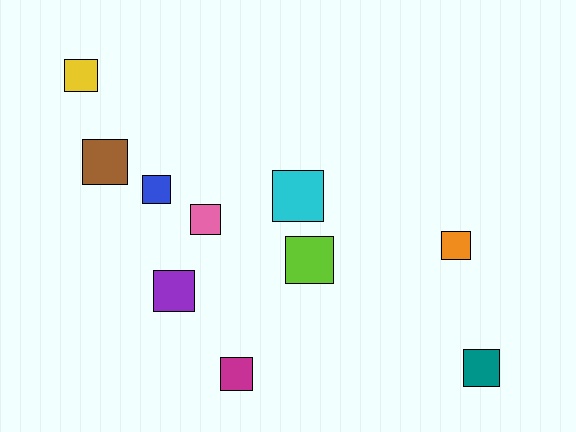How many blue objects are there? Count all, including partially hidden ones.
There is 1 blue object.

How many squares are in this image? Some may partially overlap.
There are 10 squares.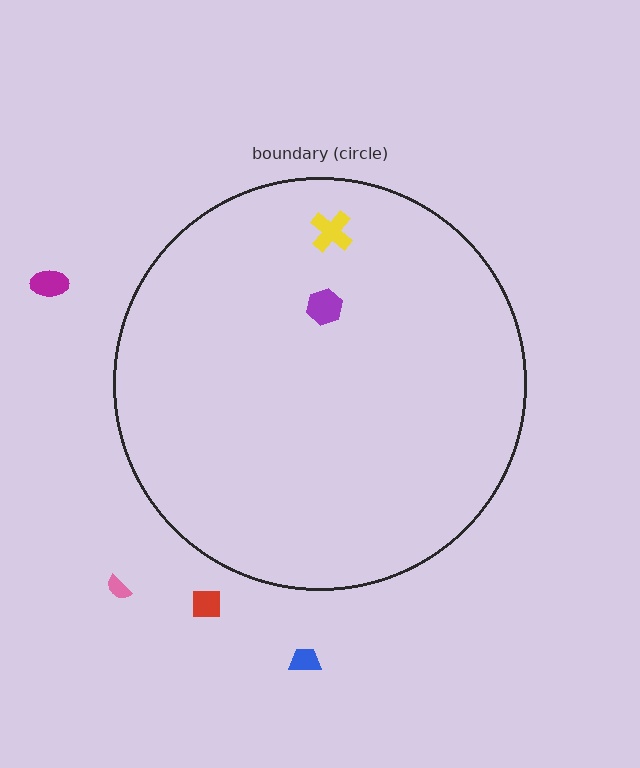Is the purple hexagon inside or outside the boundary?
Inside.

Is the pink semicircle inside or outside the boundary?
Outside.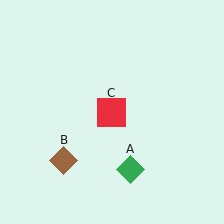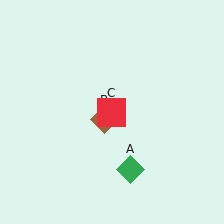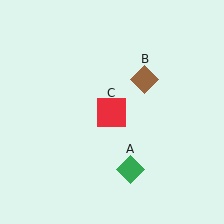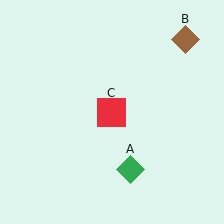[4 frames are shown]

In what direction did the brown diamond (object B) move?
The brown diamond (object B) moved up and to the right.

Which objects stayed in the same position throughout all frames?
Green diamond (object A) and red square (object C) remained stationary.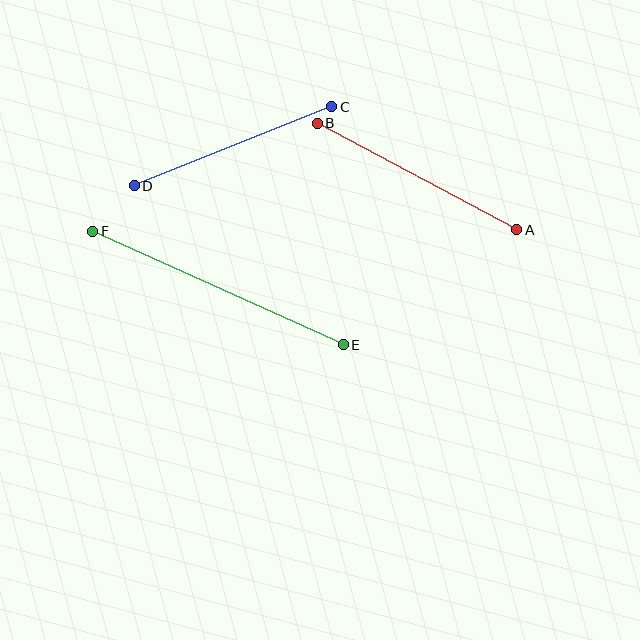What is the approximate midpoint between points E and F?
The midpoint is at approximately (218, 288) pixels.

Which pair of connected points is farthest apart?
Points E and F are farthest apart.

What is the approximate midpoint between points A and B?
The midpoint is at approximately (417, 177) pixels.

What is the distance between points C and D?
The distance is approximately 213 pixels.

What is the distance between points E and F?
The distance is approximately 275 pixels.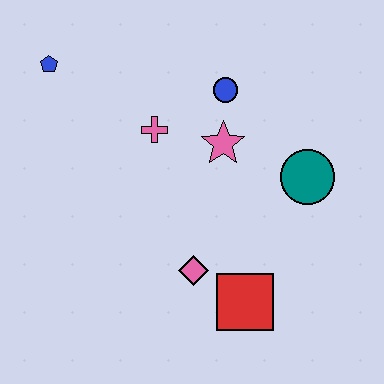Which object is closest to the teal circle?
The pink star is closest to the teal circle.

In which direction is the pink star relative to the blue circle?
The pink star is below the blue circle.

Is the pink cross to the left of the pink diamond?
Yes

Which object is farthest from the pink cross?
The red square is farthest from the pink cross.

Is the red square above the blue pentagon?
No